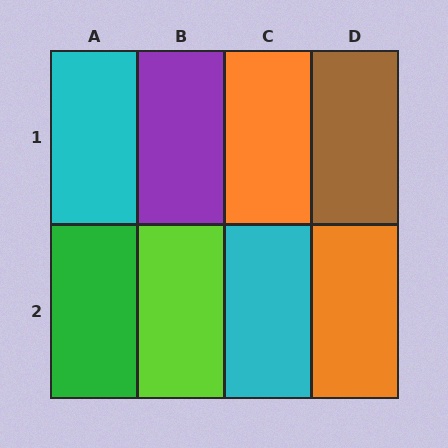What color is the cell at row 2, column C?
Cyan.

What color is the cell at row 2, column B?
Lime.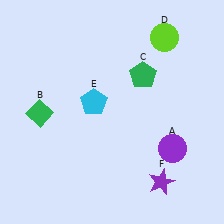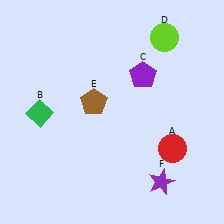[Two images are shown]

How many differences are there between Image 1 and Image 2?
There are 3 differences between the two images.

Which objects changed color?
A changed from purple to red. C changed from green to purple. E changed from cyan to brown.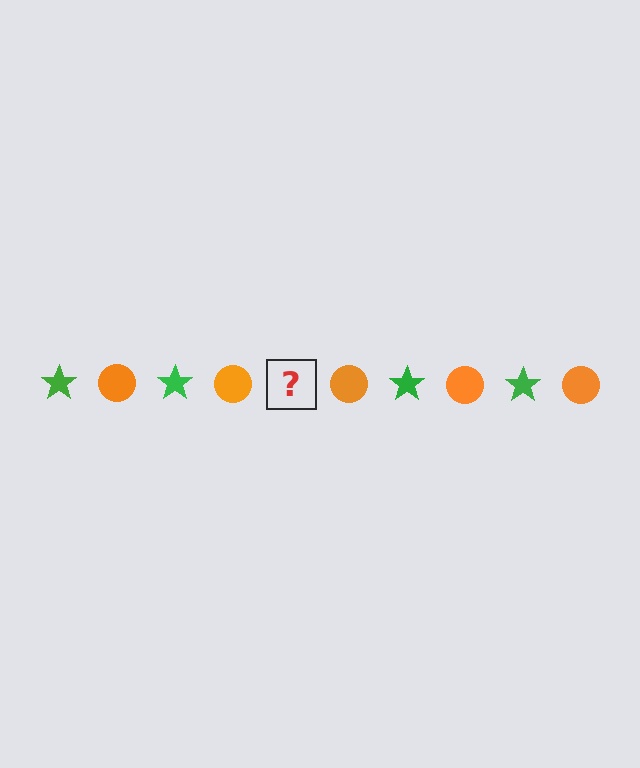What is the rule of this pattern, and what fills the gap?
The rule is that the pattern alternates between green star and orange circle. The gap should be filled with a green star.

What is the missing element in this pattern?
The missing element is a green star.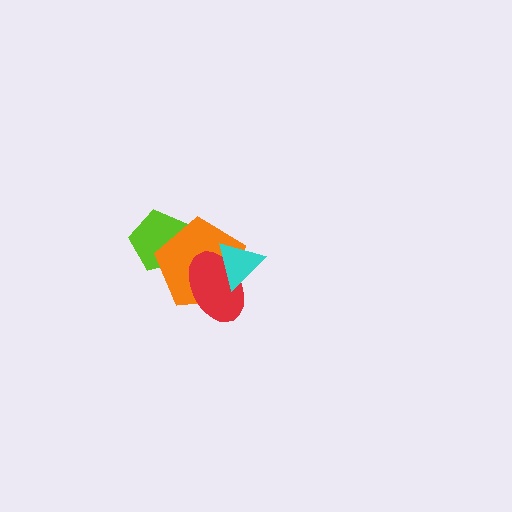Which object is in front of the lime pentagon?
The orange pentagon is in front of the lime pentagon.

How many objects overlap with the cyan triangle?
2 objects overlap with the cyan triangle.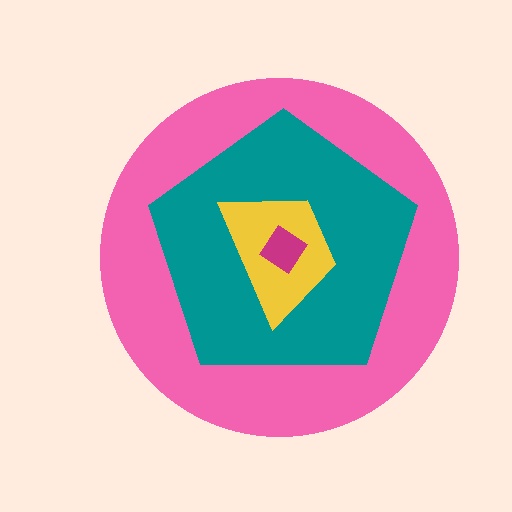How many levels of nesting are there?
4.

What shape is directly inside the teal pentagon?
The yellow trapezoid.